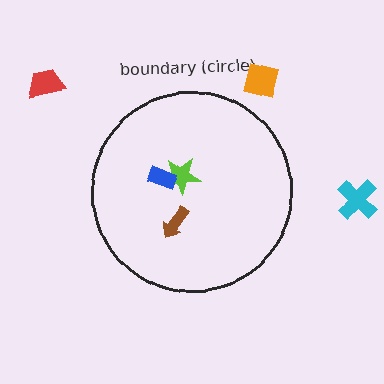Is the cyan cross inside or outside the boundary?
Outside.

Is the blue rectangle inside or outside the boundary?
Inside.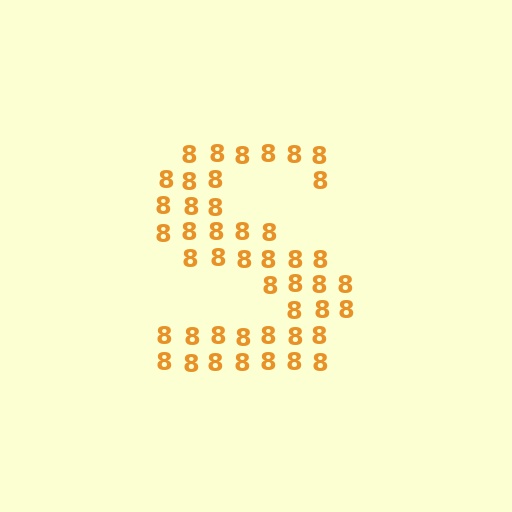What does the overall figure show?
The overall figure shows the letter S.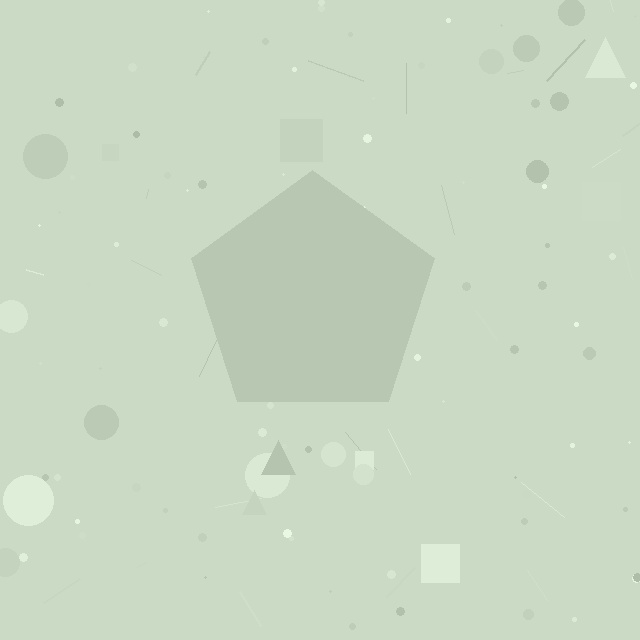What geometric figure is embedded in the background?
A pentagon is embedded in the background.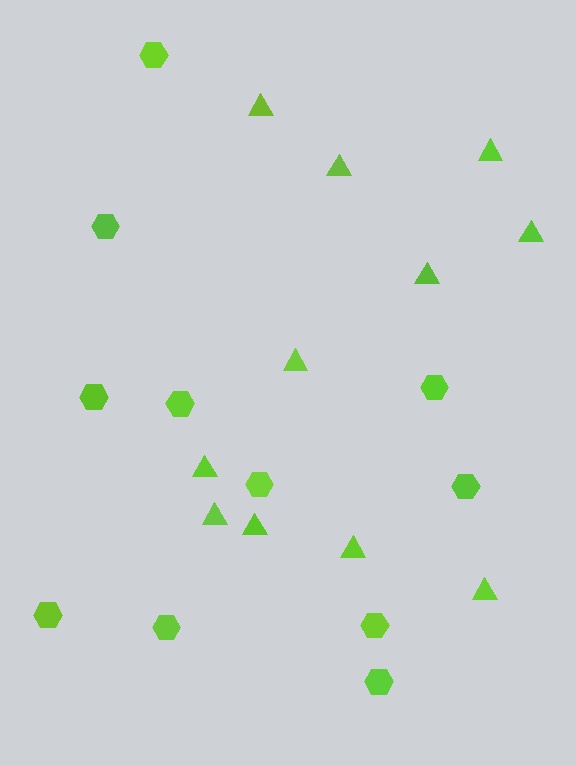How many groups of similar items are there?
There are 2 groups: one group of hexagons (11) and one group of triangles (11).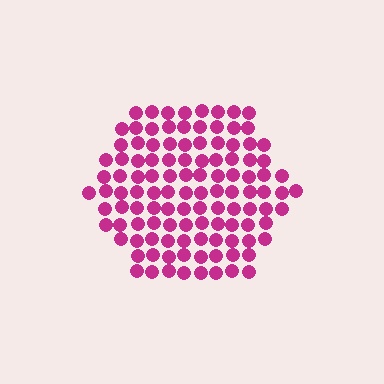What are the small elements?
The small elements are circles.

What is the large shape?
The large shape is a hexagon.